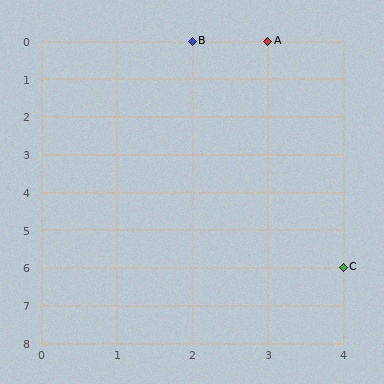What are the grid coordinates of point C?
Point C is at grid coordinates (4, 6).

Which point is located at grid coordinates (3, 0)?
Point A is at (3, 0).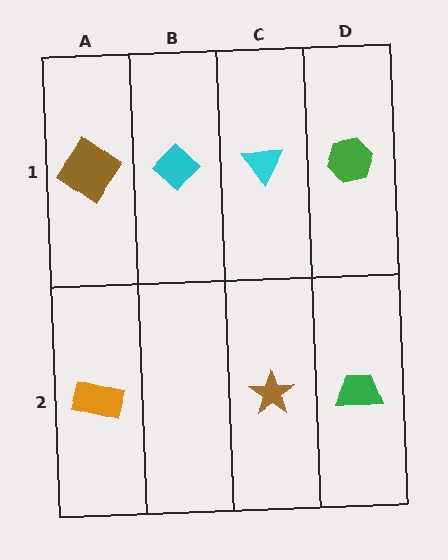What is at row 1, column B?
A cyan diamond.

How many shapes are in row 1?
4 shapes.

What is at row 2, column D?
A green trapezoid.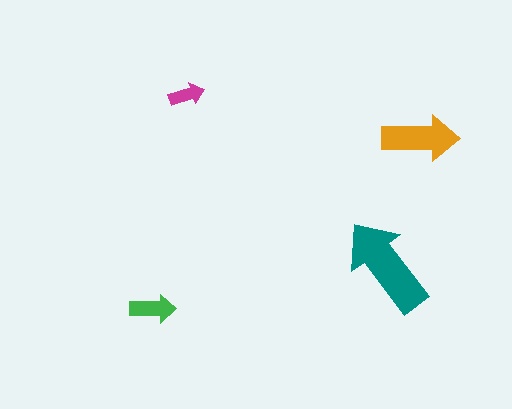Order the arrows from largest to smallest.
the teal one, the orange one, the green one, the magenta one.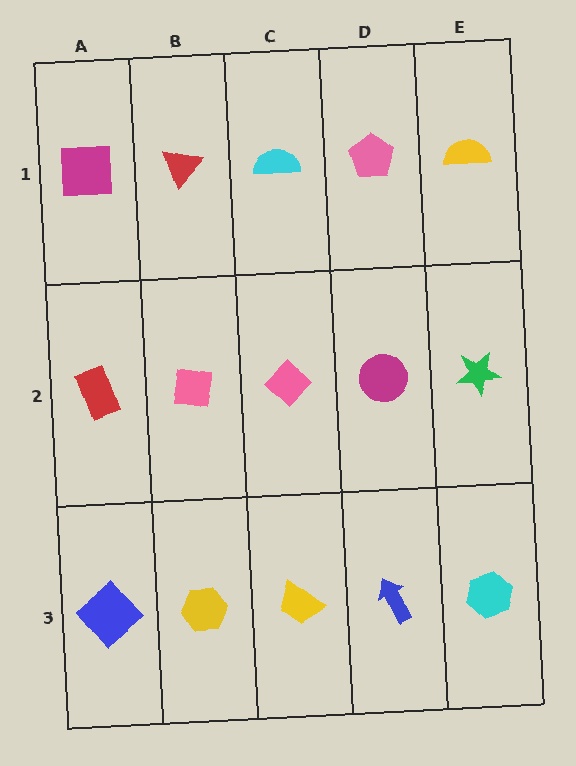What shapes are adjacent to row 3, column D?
A magenta circle (row 2, column D), a yellow trapezoid (row 3, column C), a cyan hexagon (row 3, column E).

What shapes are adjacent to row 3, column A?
A red rectangle (row 2, column A), a yellow hexagon (row 3, column B).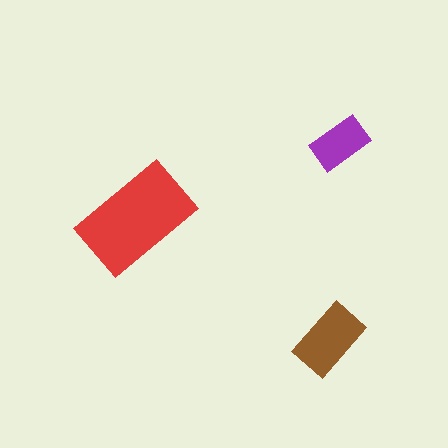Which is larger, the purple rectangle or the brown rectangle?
The brown one.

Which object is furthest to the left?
The red rectangle is leftmost.